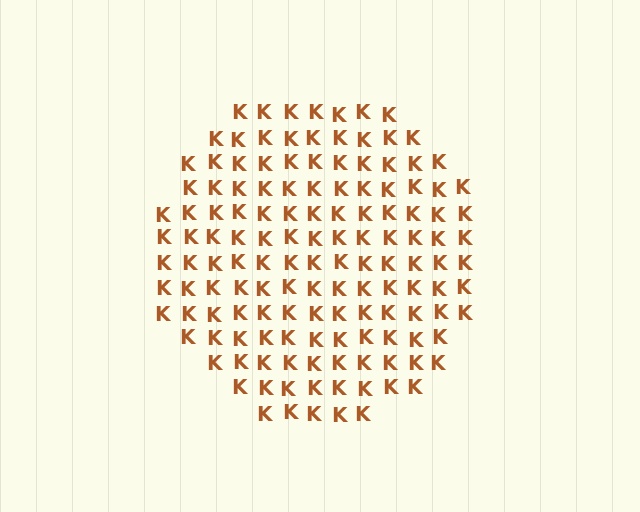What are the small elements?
The small elements are letter K's.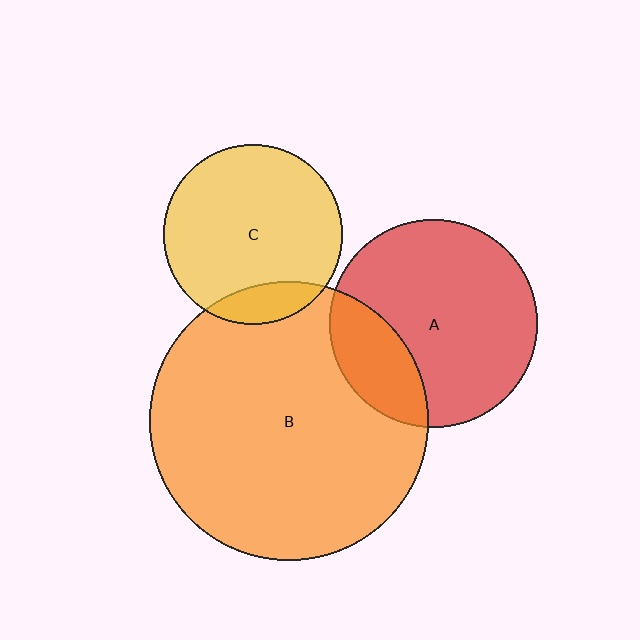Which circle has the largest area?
Circle B (orange).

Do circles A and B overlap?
Yes.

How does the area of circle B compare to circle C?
Approximately 2.4 times.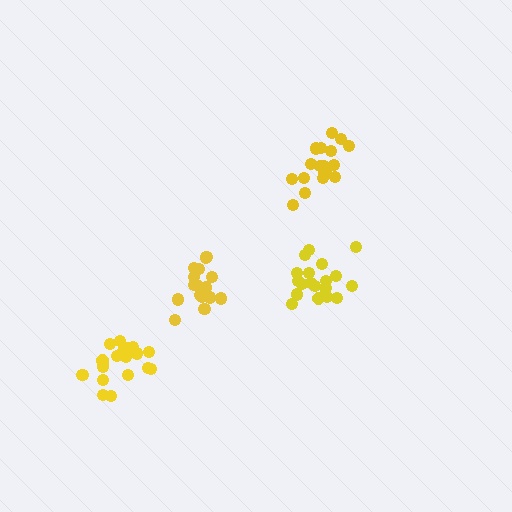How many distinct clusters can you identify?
There are 4 distinct clusters.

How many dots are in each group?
Group 1: 18 dots, Group 2: 19 dots, Group 3: 19 dots, Group 4: 16 dots (72 total).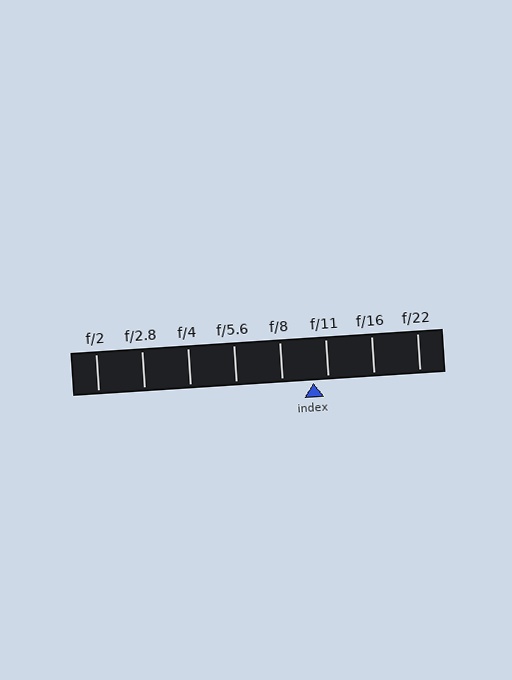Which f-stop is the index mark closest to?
The index mark is closest to f/11.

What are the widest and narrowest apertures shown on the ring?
The widest aperture shown is f/2 and the narrowest is f/22.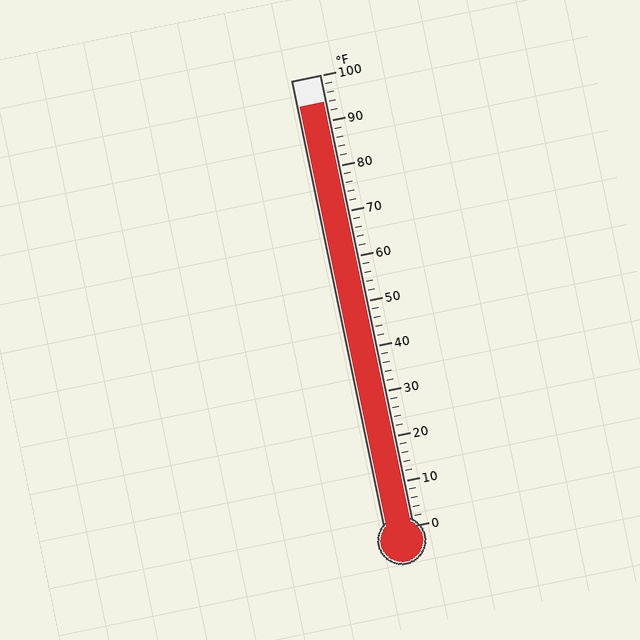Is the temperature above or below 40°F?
The temperature is above 40°F.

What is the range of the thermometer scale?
The thermometer scale ranges from 0°F to 100°F.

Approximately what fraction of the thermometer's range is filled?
The thermometer is filled to approximately 95% of its range.